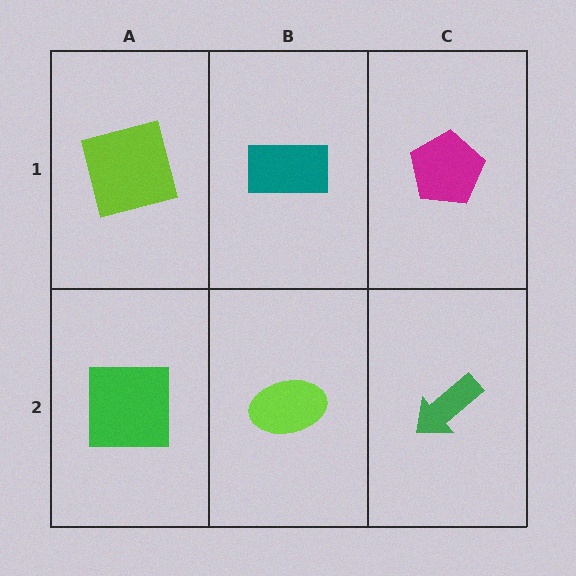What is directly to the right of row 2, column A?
A lime ellipse.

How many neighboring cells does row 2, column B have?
3.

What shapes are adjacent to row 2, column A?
A lime square (row 1, column A), a lime ellipse (row 2, column B).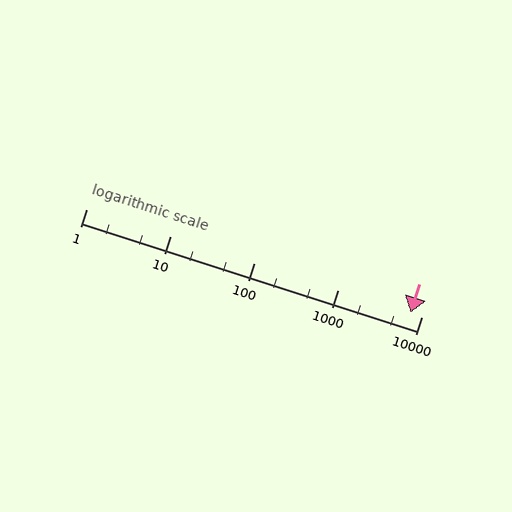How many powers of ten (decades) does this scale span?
The scale spans 4 decades, from 1 to 10000.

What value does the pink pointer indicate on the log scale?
The pointer indicates approximately 7400.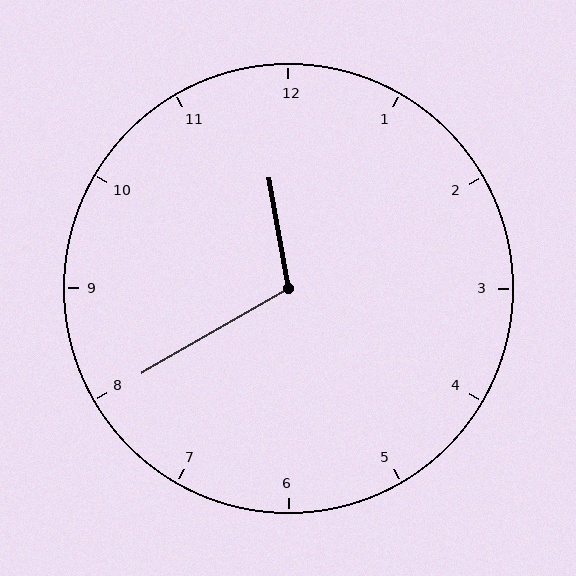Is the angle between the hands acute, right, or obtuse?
It is obtuse.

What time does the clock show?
11:40.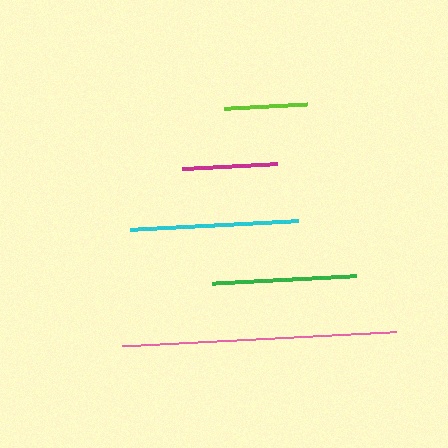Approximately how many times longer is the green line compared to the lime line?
The green line is approximately 1.8 times the length of the lime line.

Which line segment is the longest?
The pink line is the longest at approximately 274 pixels.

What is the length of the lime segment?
The lime segment is approximately 82 pixels long.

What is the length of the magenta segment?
The magenta segment is approximately 95 pixels long.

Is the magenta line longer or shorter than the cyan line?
The cyan line is longer than the magenta line.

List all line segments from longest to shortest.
From longest to shortest: pink, cyan, green, magenta, lime.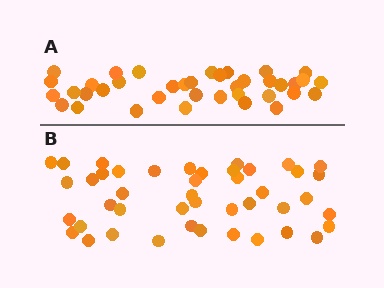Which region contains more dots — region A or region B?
Region B (the bottom region) has more dots.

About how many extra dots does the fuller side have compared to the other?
Region B has about 6 more dots than region A.